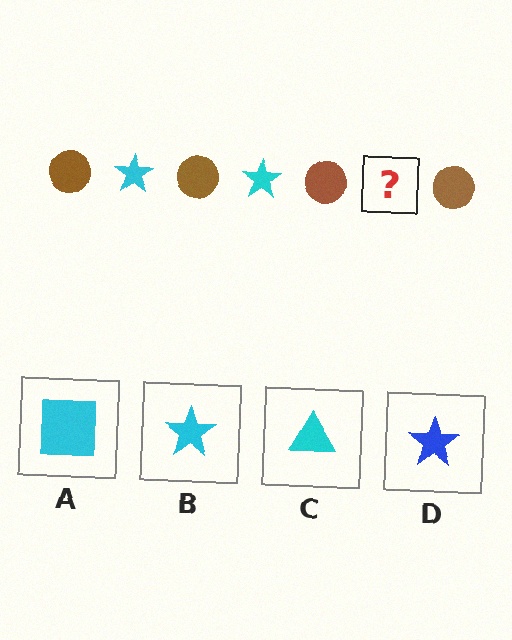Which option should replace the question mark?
Option B.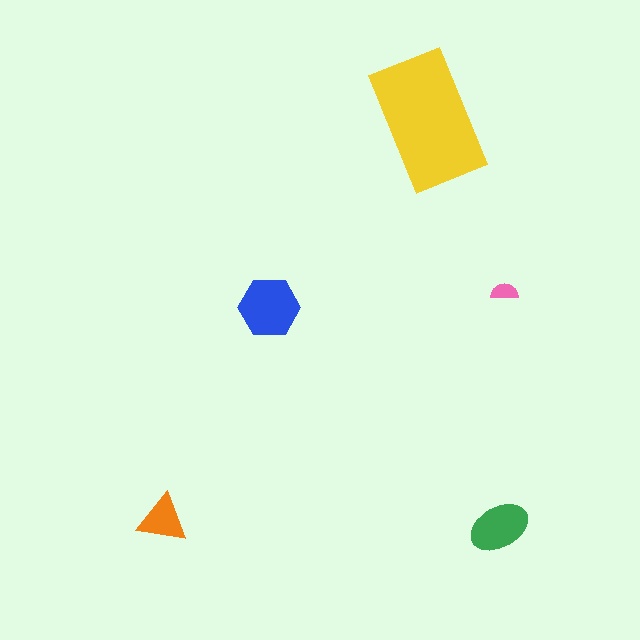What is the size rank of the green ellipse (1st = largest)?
3rd.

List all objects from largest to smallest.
The yellow rectangle, the blue hexagon, the green ellipse, the orange triangle, the pink semicircle.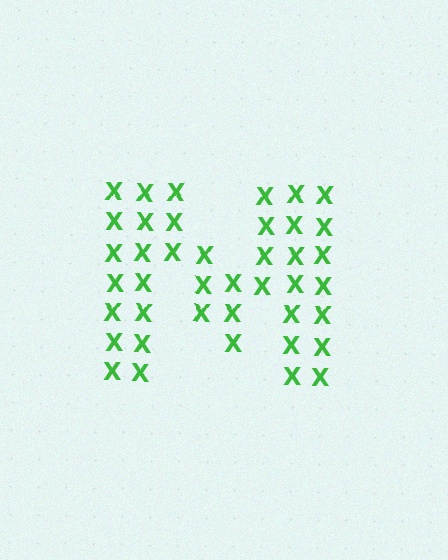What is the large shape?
The large shape is the letter M.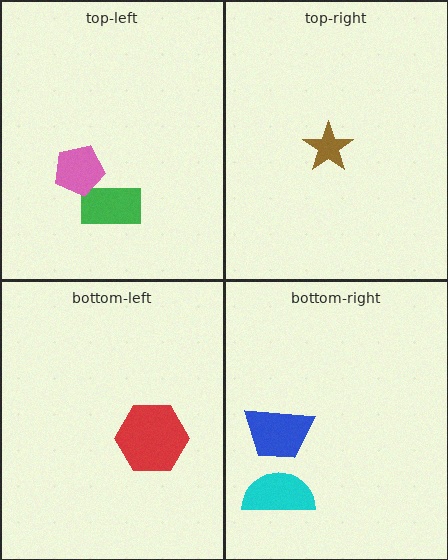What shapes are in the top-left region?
The green rectangle, the pink pentagon.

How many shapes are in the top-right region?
1.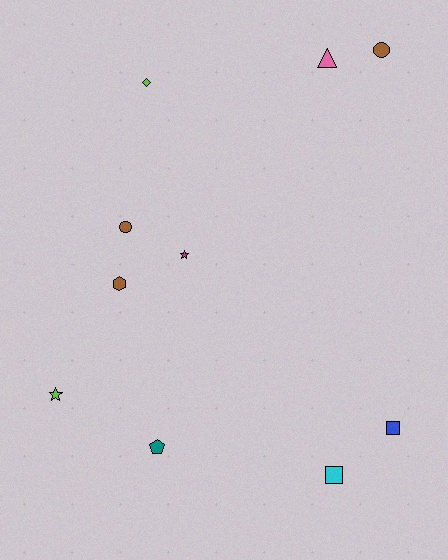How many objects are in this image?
There are 10 objects.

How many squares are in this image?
There are 2 squares.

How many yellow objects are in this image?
There are no yellow objects.